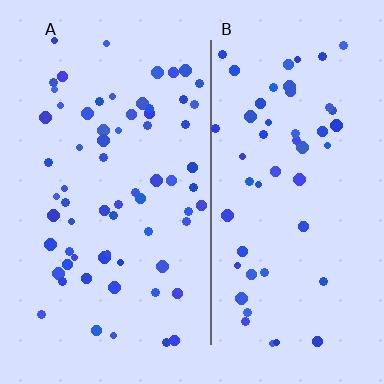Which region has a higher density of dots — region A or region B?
A (the left).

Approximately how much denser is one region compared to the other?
Approximately 1.3× — region A over region B.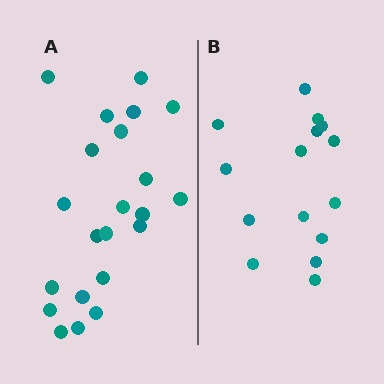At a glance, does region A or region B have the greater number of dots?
Region A (the left region) has more dots.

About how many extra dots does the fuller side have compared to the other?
Region A has roughly 8 or so more dots than region B.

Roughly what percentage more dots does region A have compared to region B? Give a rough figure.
About 45% more.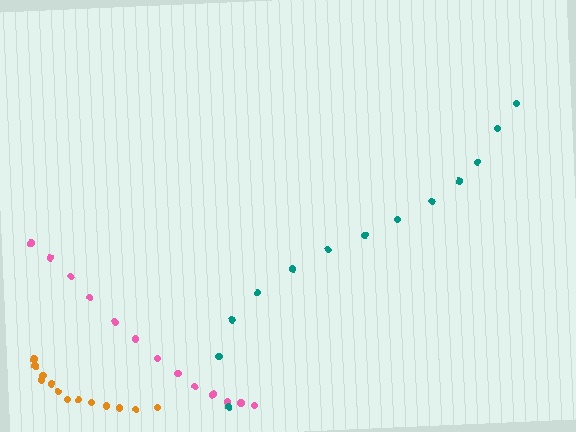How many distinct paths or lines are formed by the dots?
There are 3 distinct paths.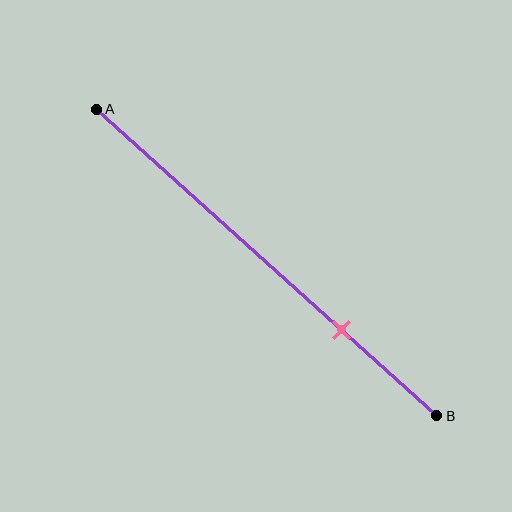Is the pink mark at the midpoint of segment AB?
No, the mark is at about 70% from A, not at the 50% midpoint.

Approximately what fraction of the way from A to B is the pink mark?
The pink mark is approximately 70% of the way from A to B.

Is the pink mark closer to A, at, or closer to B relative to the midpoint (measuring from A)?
The pink mark is closer to point B than the midpoint of segment AB.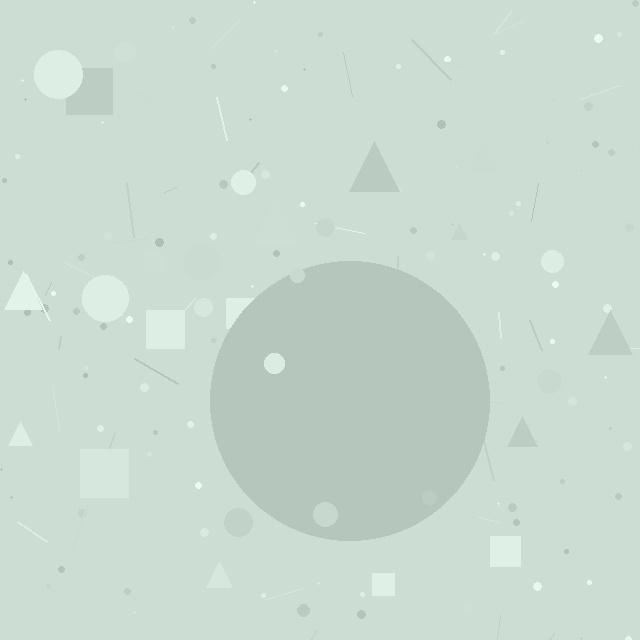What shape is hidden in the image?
A circle is hidden in the image.